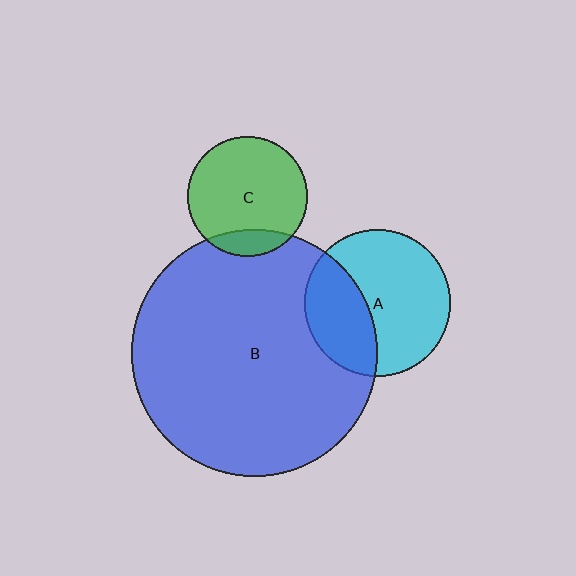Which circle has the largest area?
Circle B (blue).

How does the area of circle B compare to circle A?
Approximately 2.8 times.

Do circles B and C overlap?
Yes.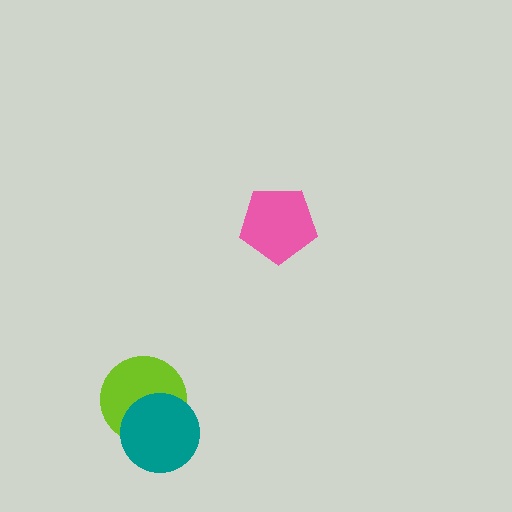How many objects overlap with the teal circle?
1 object overlaps with the teal circle.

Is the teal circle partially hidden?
No, no other shape covers it.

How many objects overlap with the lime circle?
1 object overlaps with the lime circle.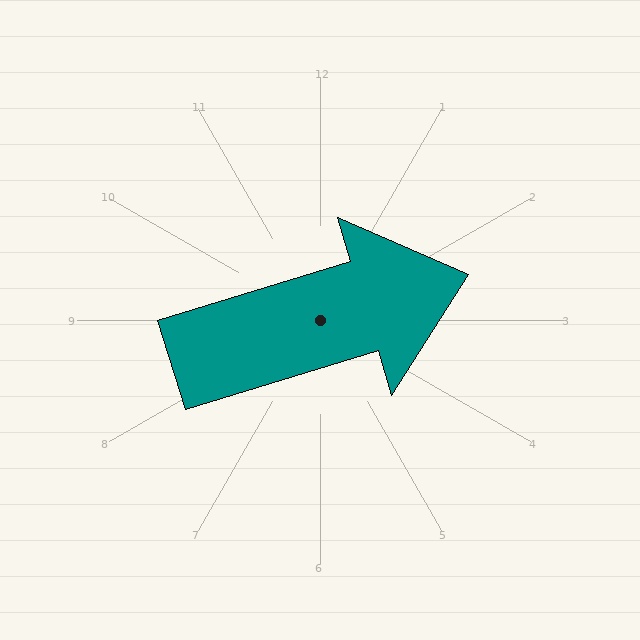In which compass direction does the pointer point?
East.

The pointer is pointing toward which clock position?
Roughly 2 o'clock.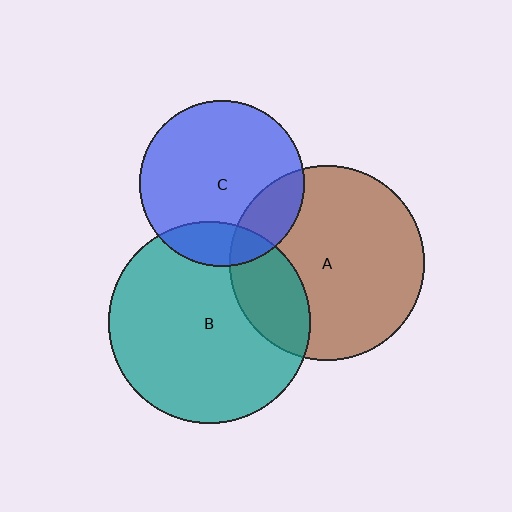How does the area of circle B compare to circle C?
Approximately 1.5 times.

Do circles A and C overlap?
Yes.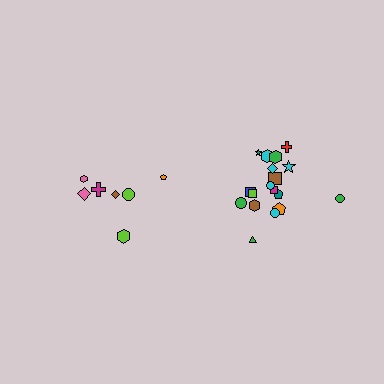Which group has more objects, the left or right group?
The right group.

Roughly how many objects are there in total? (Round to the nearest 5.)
Roughly 25 objects in total.